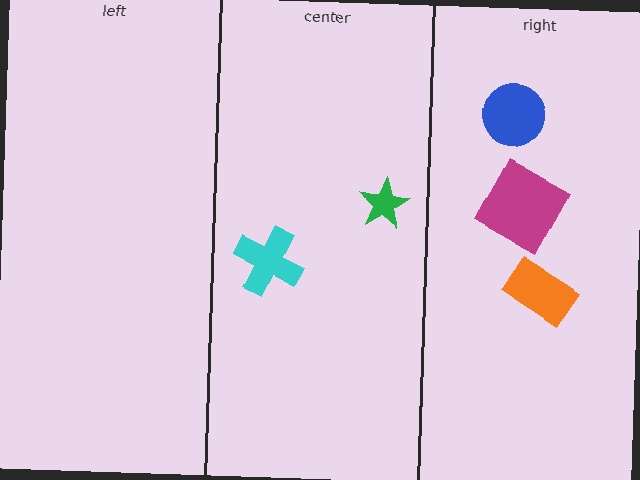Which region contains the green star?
The center region.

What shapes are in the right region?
The blue circle, the magenta square, the orange rectangle.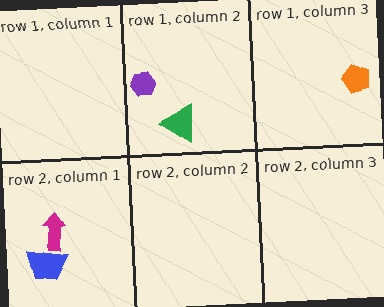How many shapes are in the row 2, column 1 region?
2.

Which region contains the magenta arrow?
The row 2, column 1 region.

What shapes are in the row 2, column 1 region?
The magenta arrow, the blue trapezoid.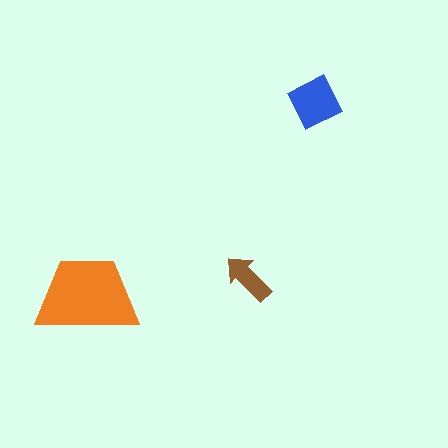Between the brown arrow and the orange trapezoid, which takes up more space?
The orange trapezoid.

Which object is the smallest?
The brown arrow.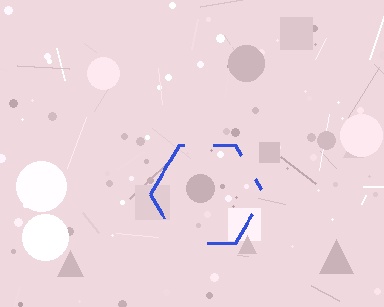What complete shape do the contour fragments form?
The contour fragments form a hexagon.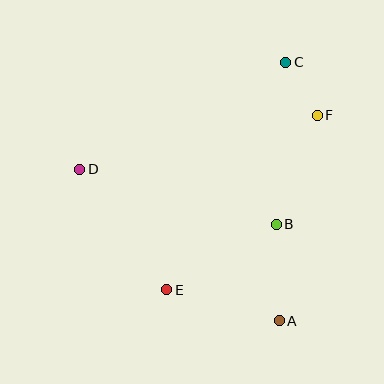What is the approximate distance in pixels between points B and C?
The distance between B and C is approximately 163 pixels.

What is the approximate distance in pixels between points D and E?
The distance between D and E is approximately 148 pixels.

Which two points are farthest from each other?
Points A and C are farthest from each other.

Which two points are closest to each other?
Points C and F are closest to each other.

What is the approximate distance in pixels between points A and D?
The distance between A and D is approximately 251 pixels.